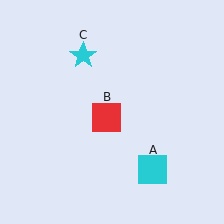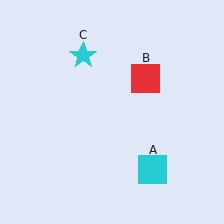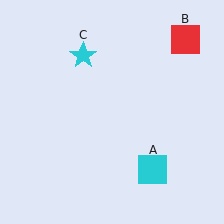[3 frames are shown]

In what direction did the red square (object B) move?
The red square (object B) moved up and to the right.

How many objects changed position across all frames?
1 object changed position: red square (object B).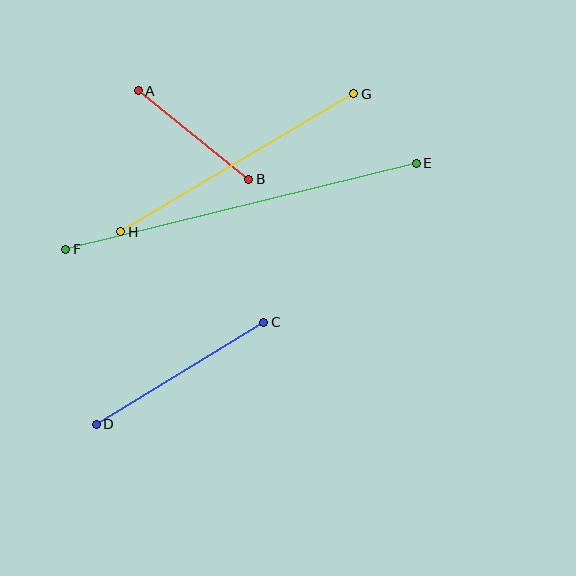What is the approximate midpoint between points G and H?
The midpoint is at approximately (237, 163) pixels.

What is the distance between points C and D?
The distance is approximately 196 pixels.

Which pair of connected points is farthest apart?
Points E and F are farthest apart.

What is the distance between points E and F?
The distance is approximately 361 pixels.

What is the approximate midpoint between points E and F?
The midpoint is at approximately (241, 206) pixels.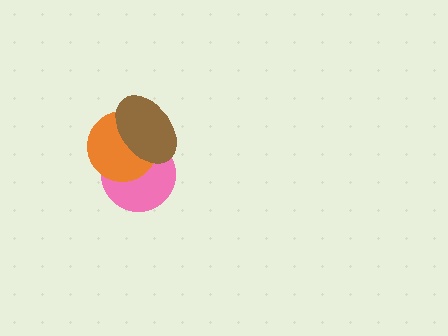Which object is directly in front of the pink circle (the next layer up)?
The orange circle is directly in front of the pink circle.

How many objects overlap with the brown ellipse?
2 objects overlap with the brown ellipse.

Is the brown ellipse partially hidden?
No, no other shape covers it.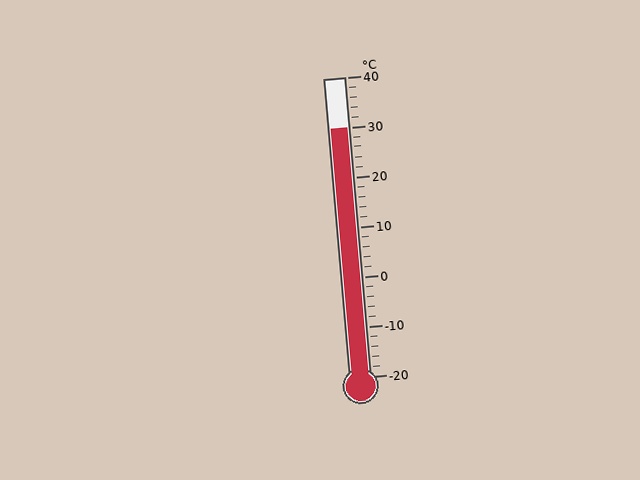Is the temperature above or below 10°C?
The temperature is above 10°C.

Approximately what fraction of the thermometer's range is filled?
The thermometer is filled to approximately 85% of its range.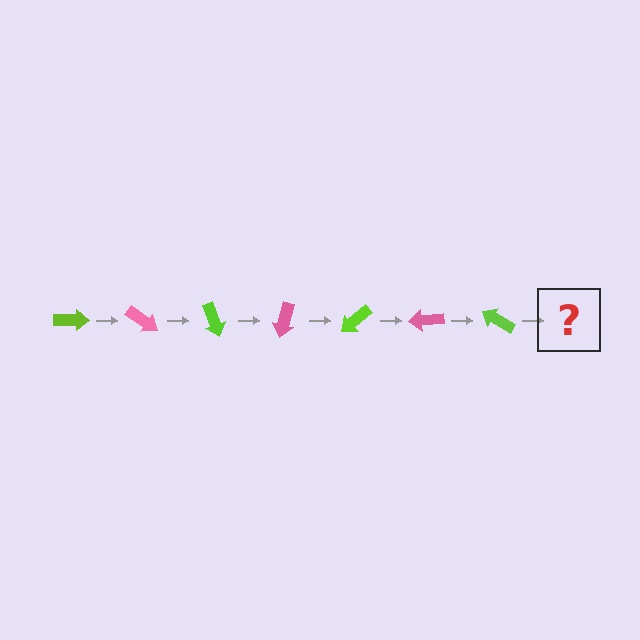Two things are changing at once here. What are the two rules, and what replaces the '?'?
The two rules are that it rotates 35 degrees each step and the color cycles through lime and pink. The '?' should be a pink arrow, rotated 245 degrees from the start.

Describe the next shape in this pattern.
It should be a pink arrow, rotated 245 degrees from the start.